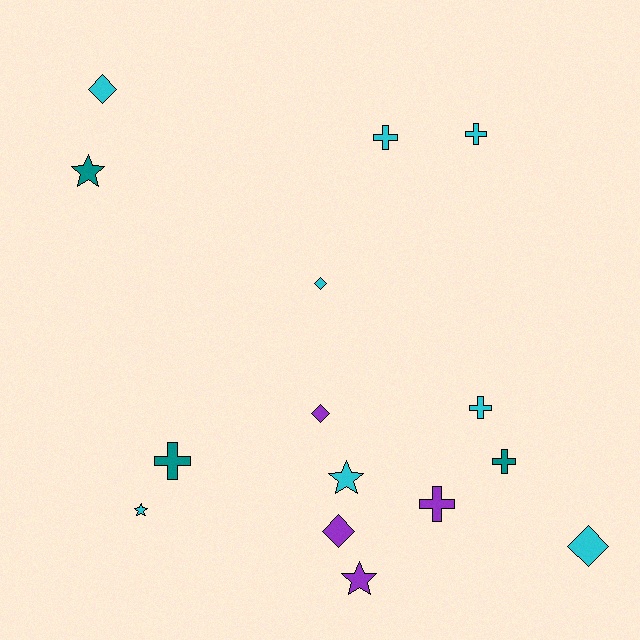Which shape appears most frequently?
Cross, with 6 objects.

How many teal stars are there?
There is 1 teal star.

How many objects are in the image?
There are 15 objects.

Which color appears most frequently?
Cyan, with 8 objects.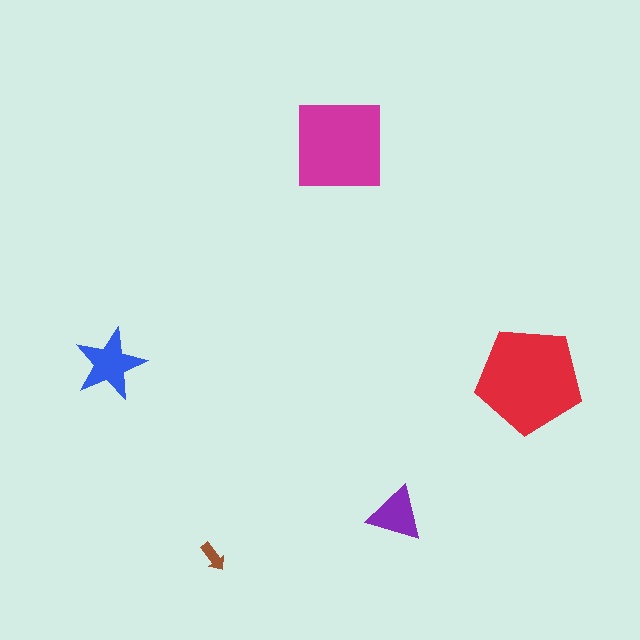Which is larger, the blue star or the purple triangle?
The blue star.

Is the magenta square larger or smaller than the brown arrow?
Larger.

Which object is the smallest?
The brown arrow.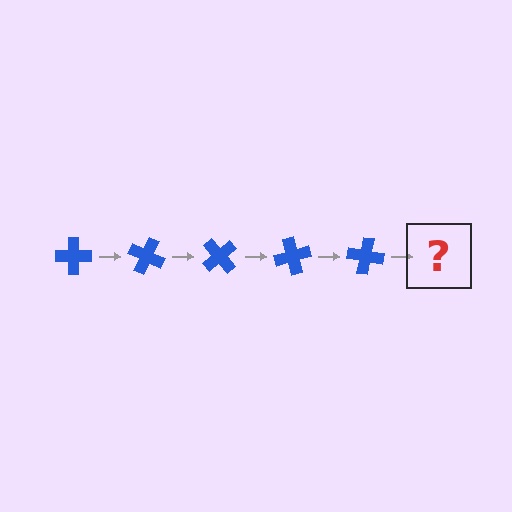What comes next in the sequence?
The next element should be a blue cross rotated 125 degrees.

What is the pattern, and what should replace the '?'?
The pattern is that the cross rotates 25 degrees each step. The '?' should be a blue cross rotated 125 degrees.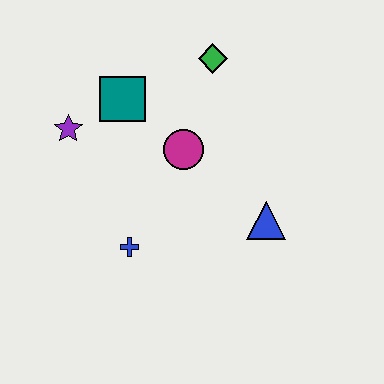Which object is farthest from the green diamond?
The blue cross is farthest from the green diamond.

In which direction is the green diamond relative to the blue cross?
The green diamond is above the blue cross.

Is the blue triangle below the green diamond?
Yes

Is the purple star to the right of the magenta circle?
No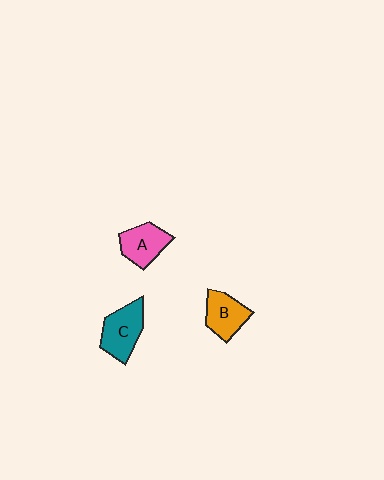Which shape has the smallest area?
Shape B (orange).